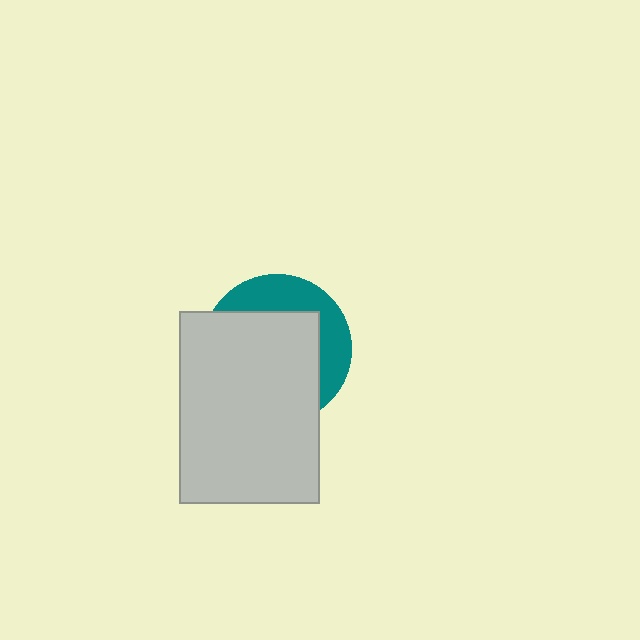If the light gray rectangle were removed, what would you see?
You would see the complete teal circle.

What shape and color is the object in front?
The object in front is a light gray rectangle.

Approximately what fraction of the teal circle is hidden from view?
Roughly 66% of the teal circle is hidden behind the light gray rectangle.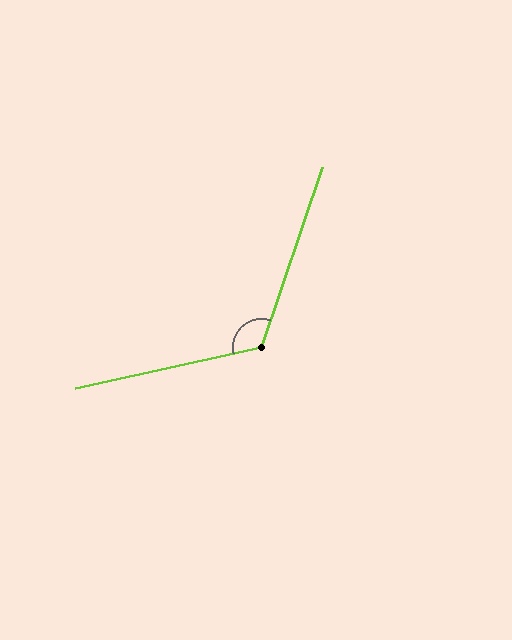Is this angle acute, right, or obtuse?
It is obtuse.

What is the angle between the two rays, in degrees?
Approximately 121 degrees.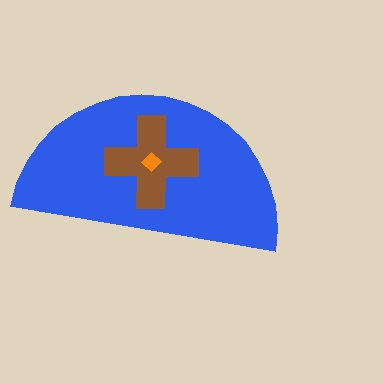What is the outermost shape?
The blue semicircle.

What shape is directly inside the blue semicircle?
The brown cross.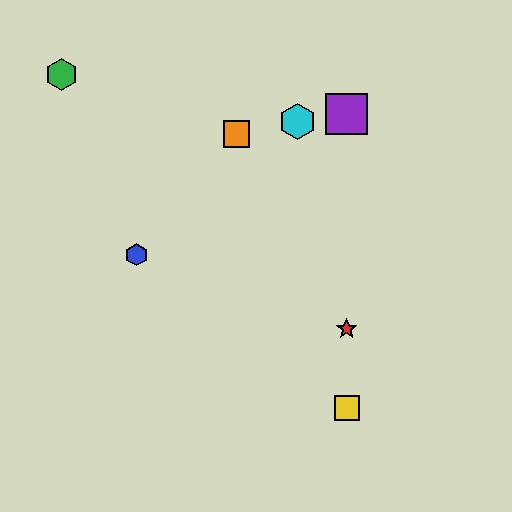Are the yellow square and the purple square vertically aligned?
Yes, both are at x≈347.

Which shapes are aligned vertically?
The red star, the yellow square, the purple square are aligned vertically.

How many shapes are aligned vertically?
3 shapes (the red star, the yellow square, the purple square) are aligned vertically.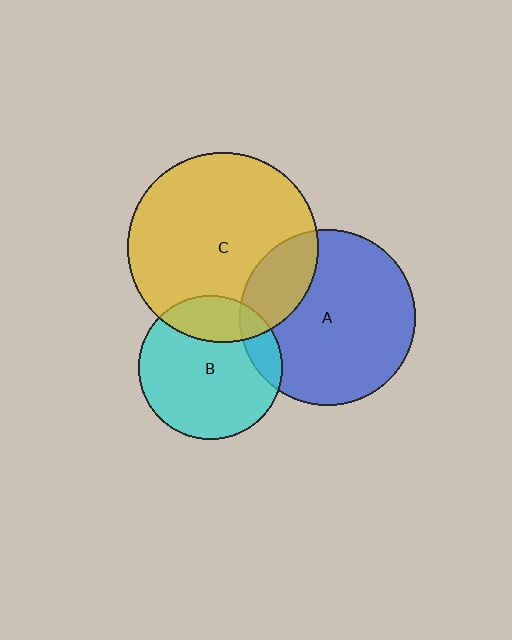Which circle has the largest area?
Circle C (yellow).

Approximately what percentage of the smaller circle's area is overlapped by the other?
Approximately 15%.